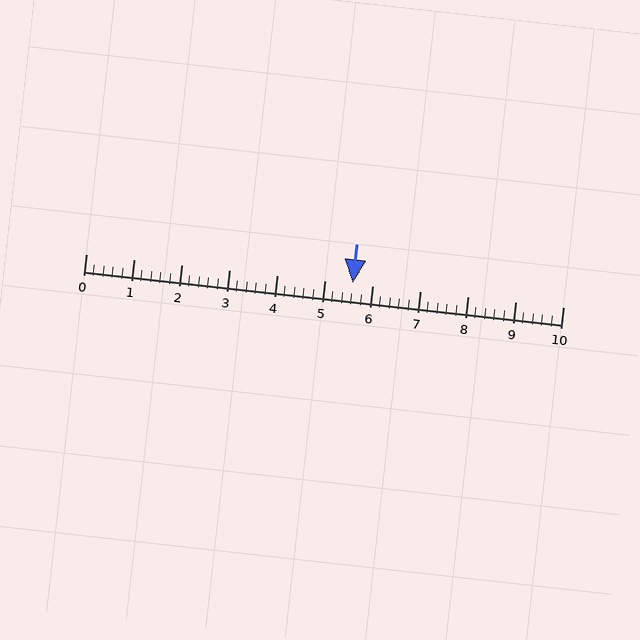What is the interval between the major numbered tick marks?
The major tick marks are spaced 1 units apart.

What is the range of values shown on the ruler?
The ruler shows values from 0 to 10.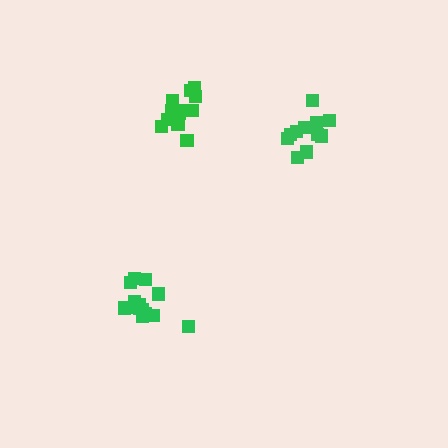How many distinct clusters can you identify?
There are 3 distinct clusters.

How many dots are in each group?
Group 1: 14 dots, Group 2: 13 dots, Group 3: 11 dots (38 total).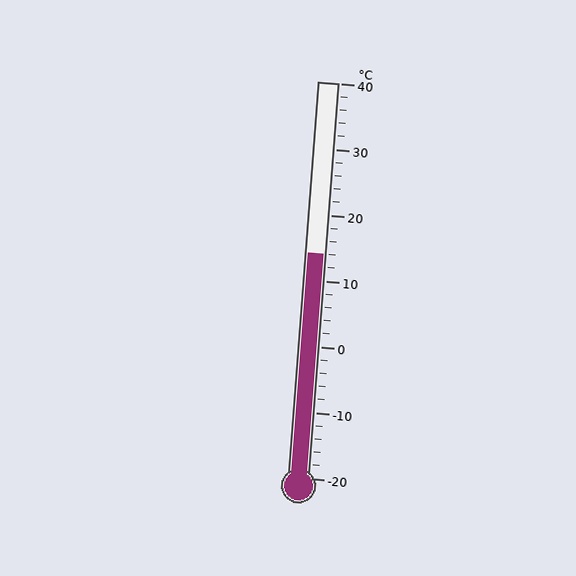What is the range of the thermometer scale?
The thermometer scale ranges from -20°C to 40°C.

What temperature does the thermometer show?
The thermometer shows approximately 14°C.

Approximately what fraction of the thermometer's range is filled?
The thermometer is filled to approximately 55% of its range.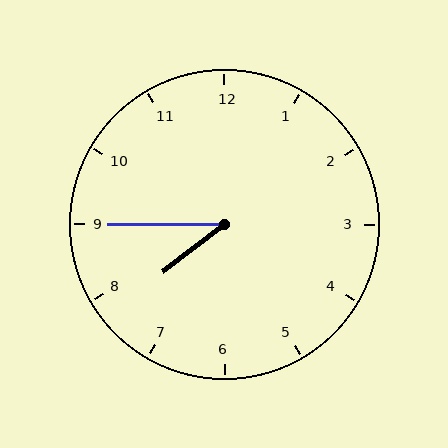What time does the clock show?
7:45.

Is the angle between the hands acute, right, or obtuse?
It is acute.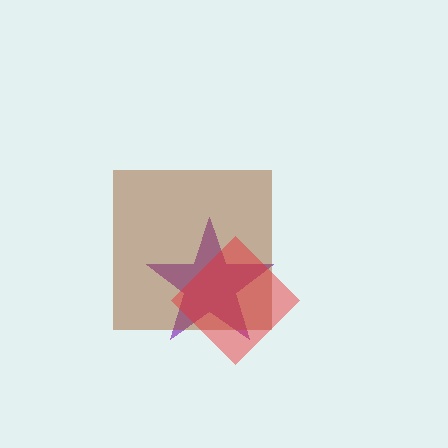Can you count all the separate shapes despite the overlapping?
Yes, there are 3 separate shapes.